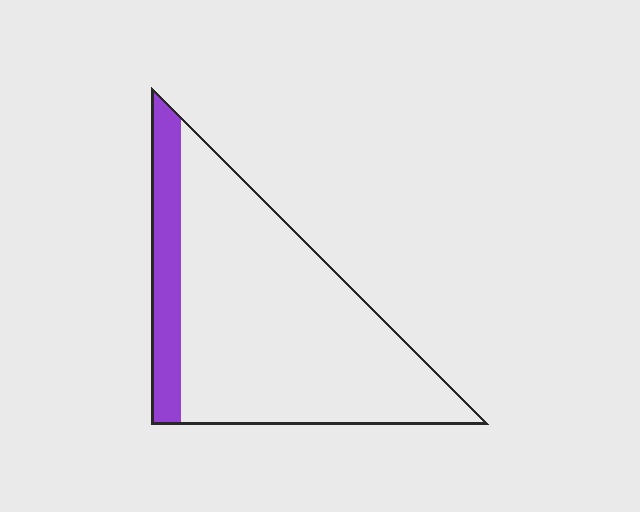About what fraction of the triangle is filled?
About one sixth (1/6).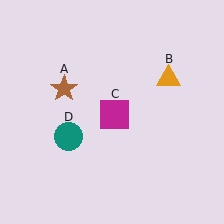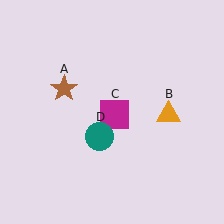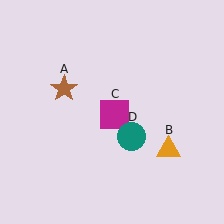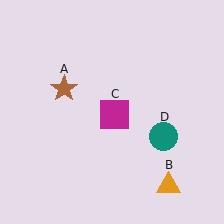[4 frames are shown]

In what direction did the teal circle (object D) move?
The teal circle (object D) moved right.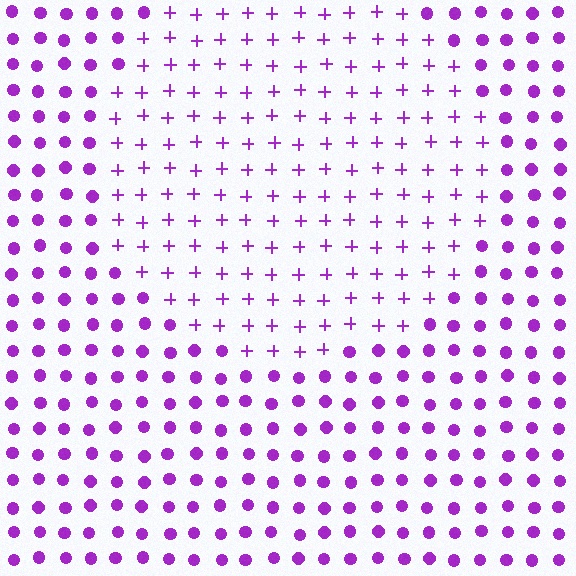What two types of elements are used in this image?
The image uses plus signs inside the circle region and circles outside it.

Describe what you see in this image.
The image is filled with small purple elements arranged in a uniform grid. A circle-shaped region contains plus signs, while the surrounding area contains circles. The boundary is defined purely by the change in element shape.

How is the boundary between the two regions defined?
The boundary is defined by a change in element shape: plus signs inside vs. circles outside. All elements share the same color and spacing.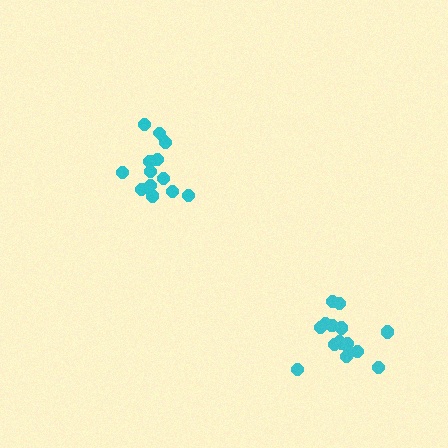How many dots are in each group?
Group 1: 16 dots, Group 2: 13 dots (29 total).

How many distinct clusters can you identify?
There are 2 distinct clusters.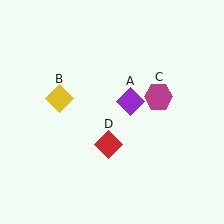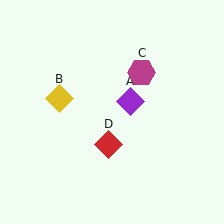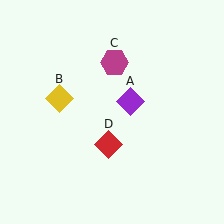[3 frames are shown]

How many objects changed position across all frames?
1 object changed position: magenta hexagon (object C).